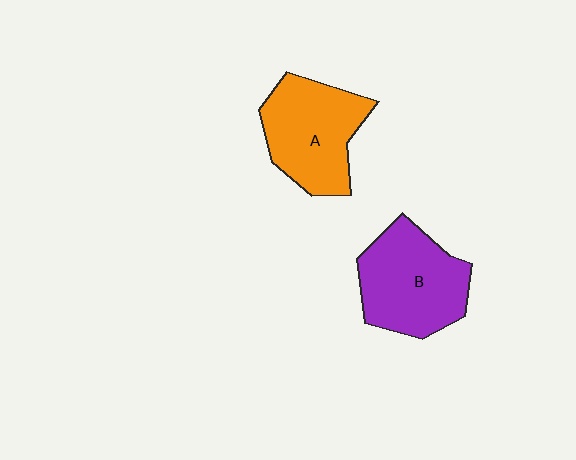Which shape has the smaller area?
Shape A (orange).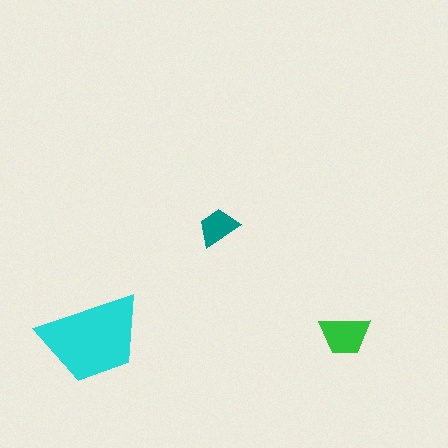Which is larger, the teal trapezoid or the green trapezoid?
The green one.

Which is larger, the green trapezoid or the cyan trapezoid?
The cyan one.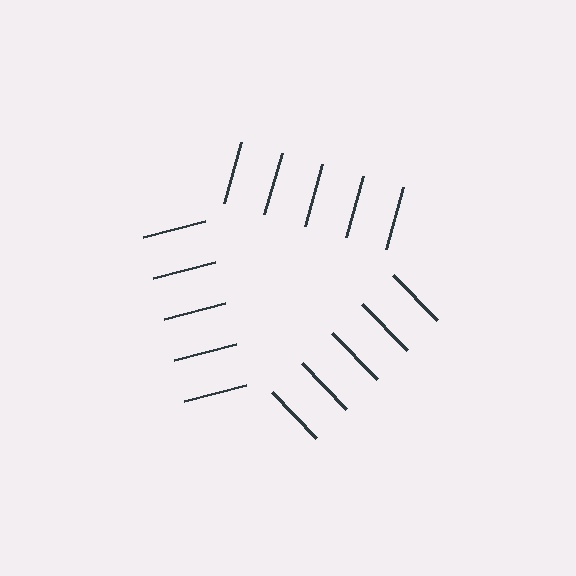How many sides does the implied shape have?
3 sides — the line-ends trace a triangle.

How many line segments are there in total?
15 — 5 along each of the 3 edges.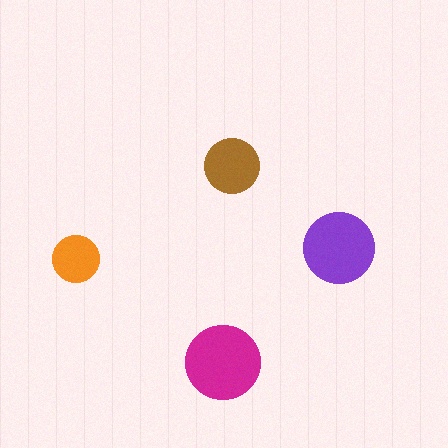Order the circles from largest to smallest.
the magenta one, the purple one, the brown one, the orange one.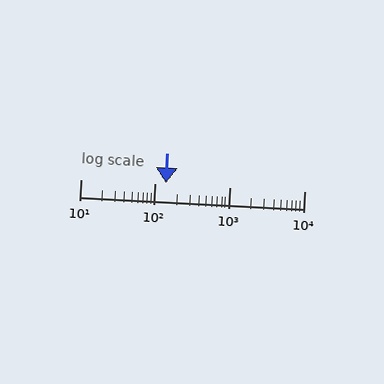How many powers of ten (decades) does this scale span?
The scale spans 3 decades, from 10 to 10000.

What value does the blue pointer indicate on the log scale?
The pointer indicates approximately 140.